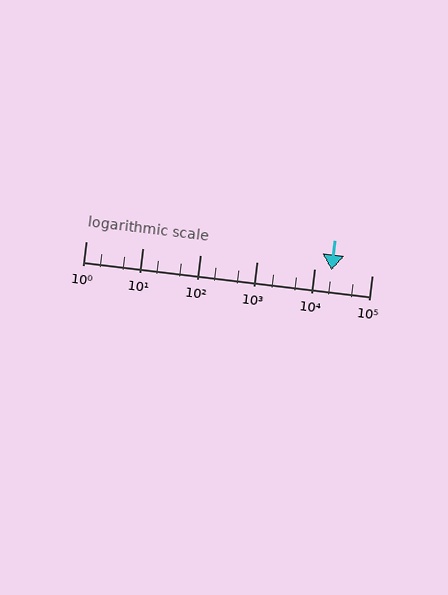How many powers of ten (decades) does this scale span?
The scale spans 5 decades, from 1 to 100000.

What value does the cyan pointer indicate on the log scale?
The pointer indicates approximately 20000.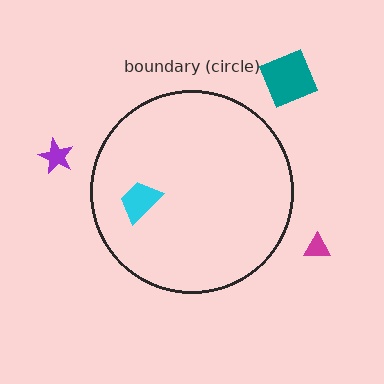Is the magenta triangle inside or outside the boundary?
Outside.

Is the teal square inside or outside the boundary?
Outside.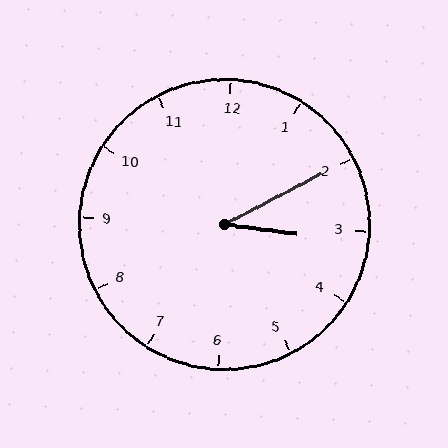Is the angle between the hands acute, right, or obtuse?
It is acute.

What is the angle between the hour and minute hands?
Approximately 35 degrees.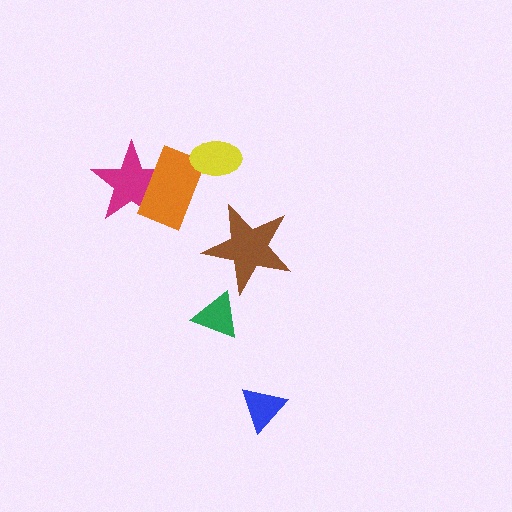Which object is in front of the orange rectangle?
The yellow ellipse is in front of the orange rectangle.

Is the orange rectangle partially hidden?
Yes, it is partially covered by another shape.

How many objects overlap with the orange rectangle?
2 objects overlap with the orange rectangle.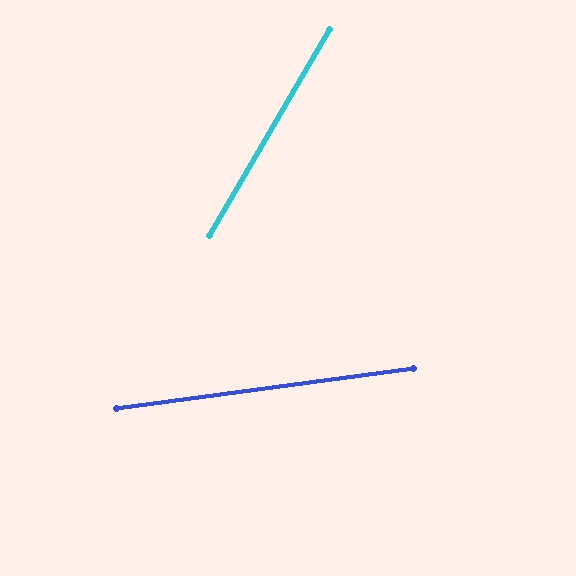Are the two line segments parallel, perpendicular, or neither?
Neither parallel nor perpendicular — they differ by about 52°.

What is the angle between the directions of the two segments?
Approximately 52 degrees.